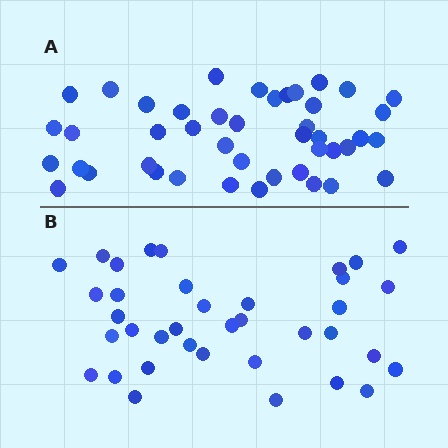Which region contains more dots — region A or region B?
Region A (the top region) has more dots.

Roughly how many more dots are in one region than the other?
Region A has roughly 8 or so more dots than region B.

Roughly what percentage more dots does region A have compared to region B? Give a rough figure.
About 20% more.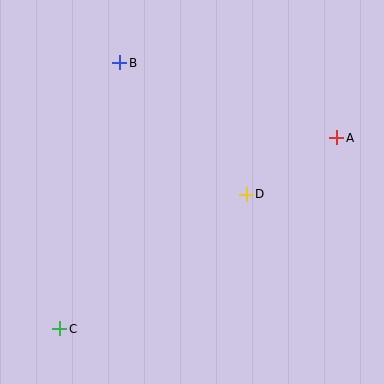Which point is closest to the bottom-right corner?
Point D is closest to the bottom-right corner.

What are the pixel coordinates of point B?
Point B is at (120, 63).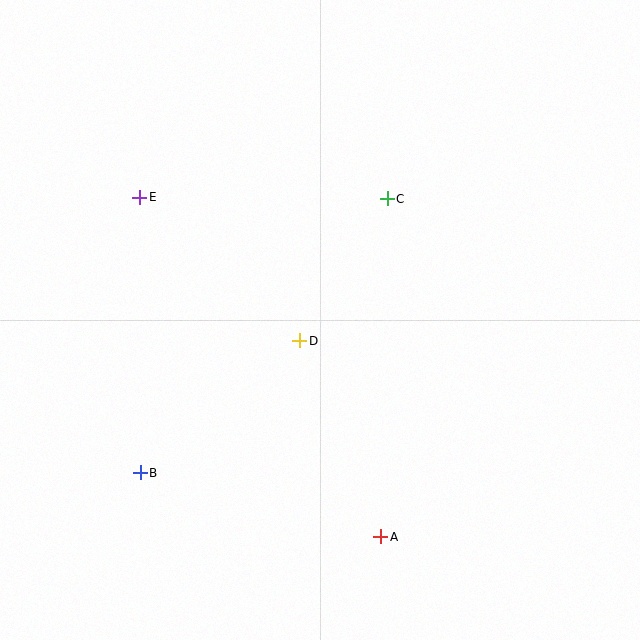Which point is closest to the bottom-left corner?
Point B is closest to the bottom-left corner.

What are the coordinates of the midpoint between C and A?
The midpoint between C and A is at (384, 368).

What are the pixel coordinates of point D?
Point D is at (300, 341).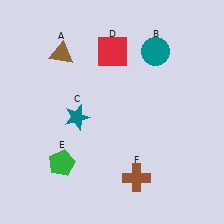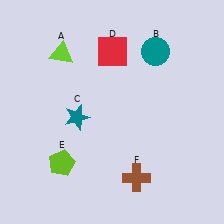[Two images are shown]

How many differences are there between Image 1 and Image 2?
There are 2 differences between the two images.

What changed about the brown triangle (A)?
In Image 1, A is brown. In Image 2, it changed to lime.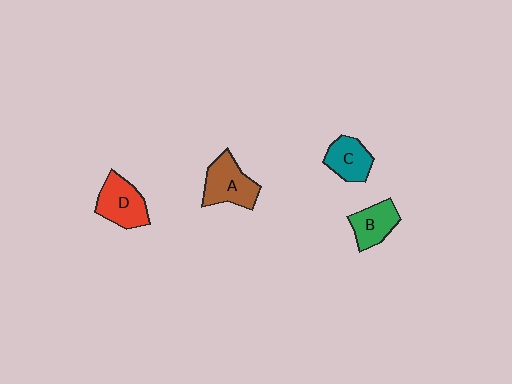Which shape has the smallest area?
Shape B (green).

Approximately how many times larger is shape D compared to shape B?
Approximately 1.3 times.